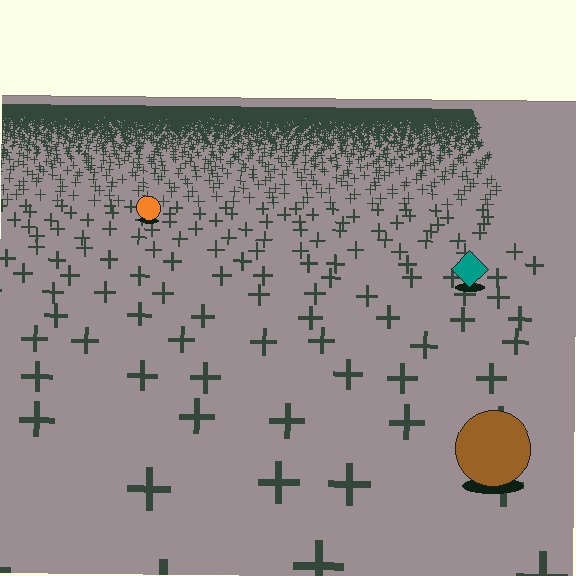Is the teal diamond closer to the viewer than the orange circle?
Yes. The teal diamond is closer — you can tell from the texture gradient: the ground texture is coarser near it.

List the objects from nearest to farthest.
From nearest to farthest: the brown circle, the teal diamond, the orange circle.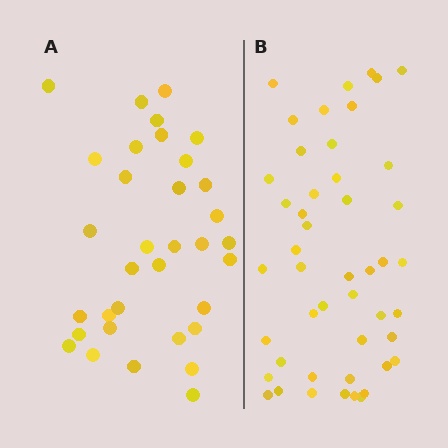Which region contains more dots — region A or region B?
Region B (the right region) has more dots.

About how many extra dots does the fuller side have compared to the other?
Region B has approximately 15 more dots than region A.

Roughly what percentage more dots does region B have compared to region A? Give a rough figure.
About 40% more.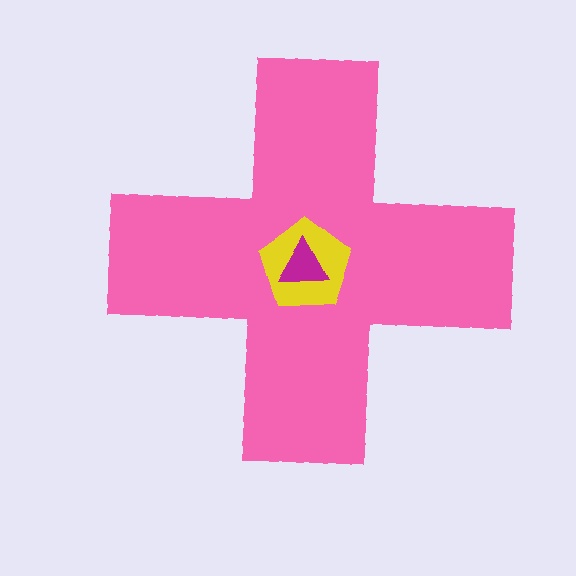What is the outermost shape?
The pink cross.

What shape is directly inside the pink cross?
The yellow pentagon.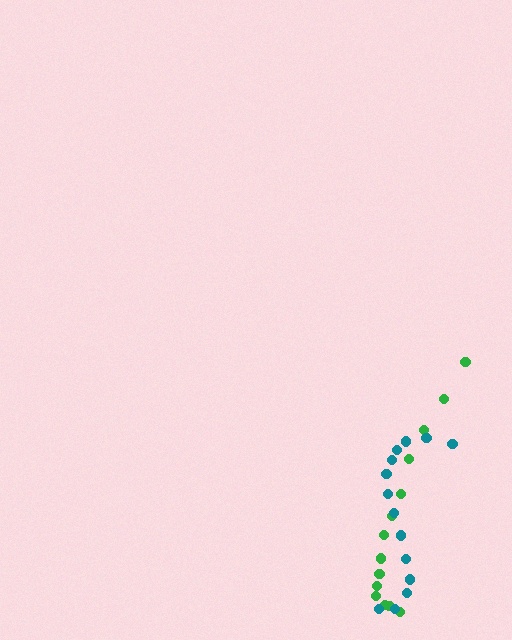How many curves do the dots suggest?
There are 2 distinct paths.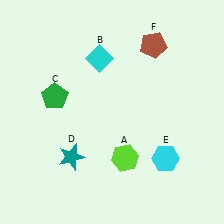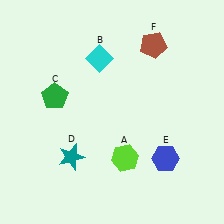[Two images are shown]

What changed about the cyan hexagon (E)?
In Image 1, E is cyan. In Image 2, it changed to blue.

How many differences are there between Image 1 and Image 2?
There is 1 difference between the two images.